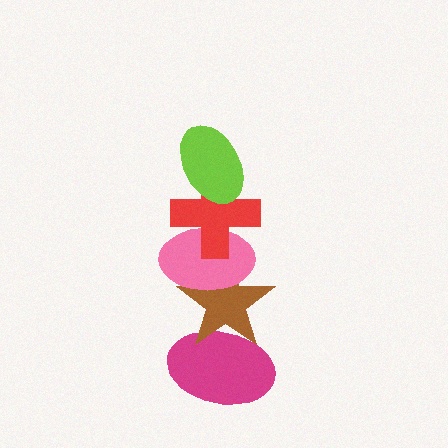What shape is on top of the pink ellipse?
The red cross is on top of the pink ellipse.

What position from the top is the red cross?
The red cross is 2nd from the top.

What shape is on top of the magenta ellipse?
The brown star is on top of the magenta ellipse.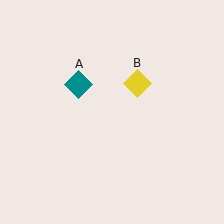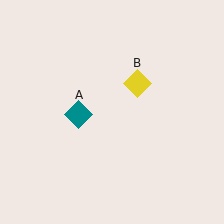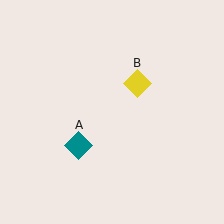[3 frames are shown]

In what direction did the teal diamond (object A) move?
The teal diamond (object A) moved down.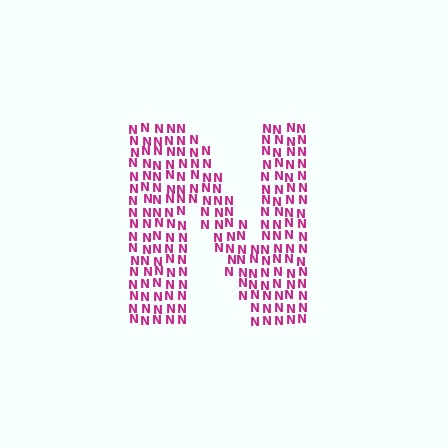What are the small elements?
The small elements are letter N's.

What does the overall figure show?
The overall figure shows the letter N.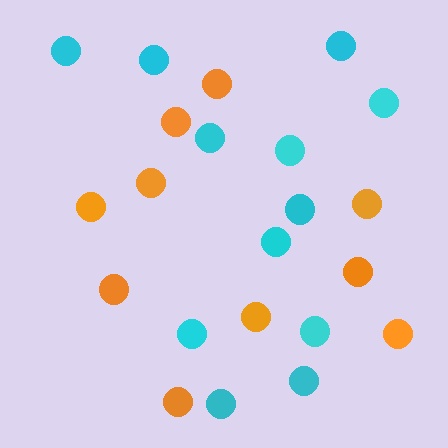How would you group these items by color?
There are 2 groups: one group of orange circles (10) and one group of cyan circles (12).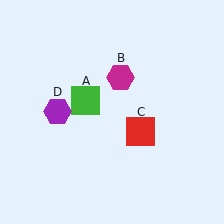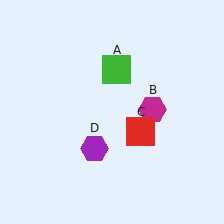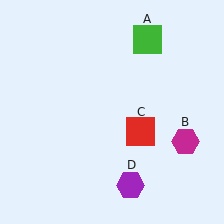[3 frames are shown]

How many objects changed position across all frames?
3 objects changed position: green square (object A), magenta hexagon (object B), purple hexagon (object D).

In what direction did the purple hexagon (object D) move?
The purple hexagon (object D) moved down and to the right.